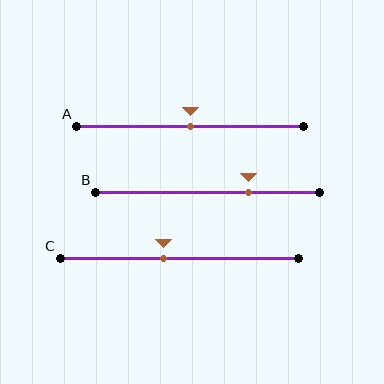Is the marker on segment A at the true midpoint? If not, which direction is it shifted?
Yes, the marker on segment A is at the true midpoint.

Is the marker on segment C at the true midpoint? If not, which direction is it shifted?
No, the marker on segment C is shifted to the left by about 7% of the segment length.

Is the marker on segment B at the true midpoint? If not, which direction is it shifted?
No, the marker on segment B is shifted to the right by about 18% of the segment length.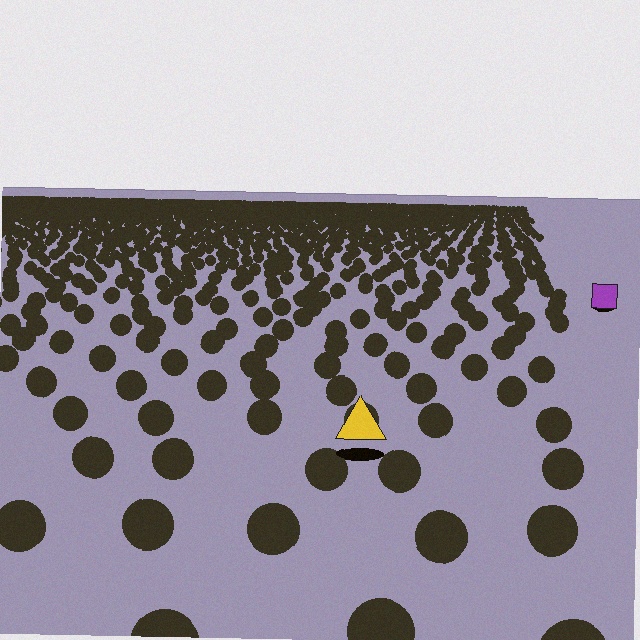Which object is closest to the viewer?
The yellow triangle is closest. The texture marks near it are larger and more spread out.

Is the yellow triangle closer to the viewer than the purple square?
Yes. The yellow triangle is closer — you can tell from the texture gradient: the ground texture is coarser near it.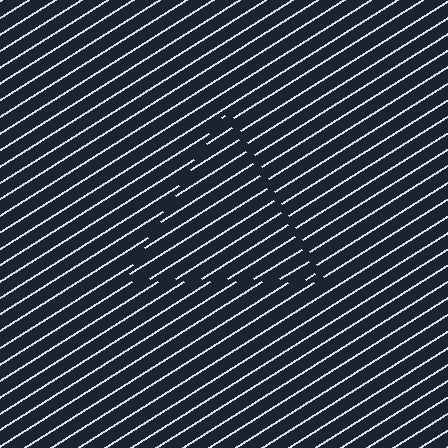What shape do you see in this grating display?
An illusory triangle. The interior of the shape contains the same grating, shifted by half a period — the contour is defined by the phase discontinuity where line-ends from the inner and outer gratings abut.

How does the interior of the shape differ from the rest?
The interior of the shape contains the same grating, shifted by half a period — the contour is defined by the phase discontinuity where line-ends from the inner and outer gratings abut.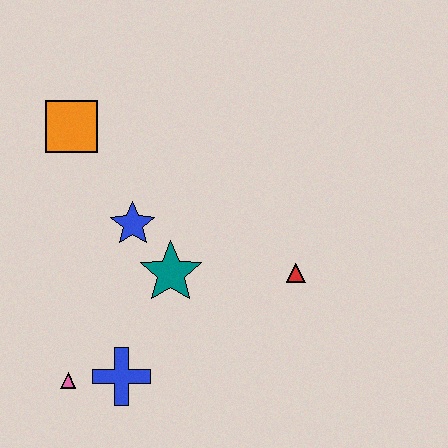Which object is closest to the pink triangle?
The blue cross is closest to the pink triangle.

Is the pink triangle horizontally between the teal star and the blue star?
No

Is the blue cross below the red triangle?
Yes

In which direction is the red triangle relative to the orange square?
The red triangle is to the right of the orange square.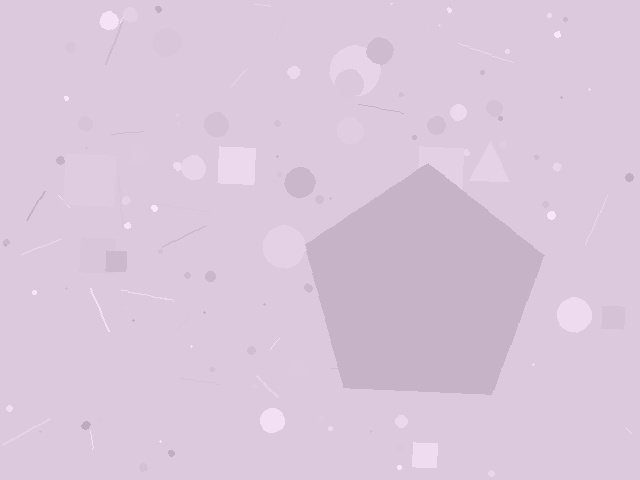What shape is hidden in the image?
A pentagon is hidden in the image.